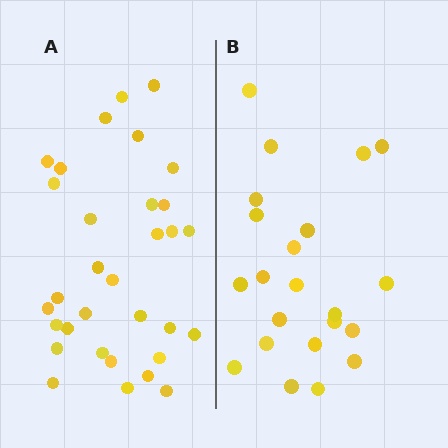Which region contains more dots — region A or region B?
Region A (the left region) has more dots.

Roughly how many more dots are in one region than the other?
Region A has roughly 10 or so more dots than region B.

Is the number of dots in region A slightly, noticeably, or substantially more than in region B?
Region A has substantially more. The ratio is roughly 1.5 to 1.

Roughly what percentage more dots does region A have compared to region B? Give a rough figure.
About 45% more.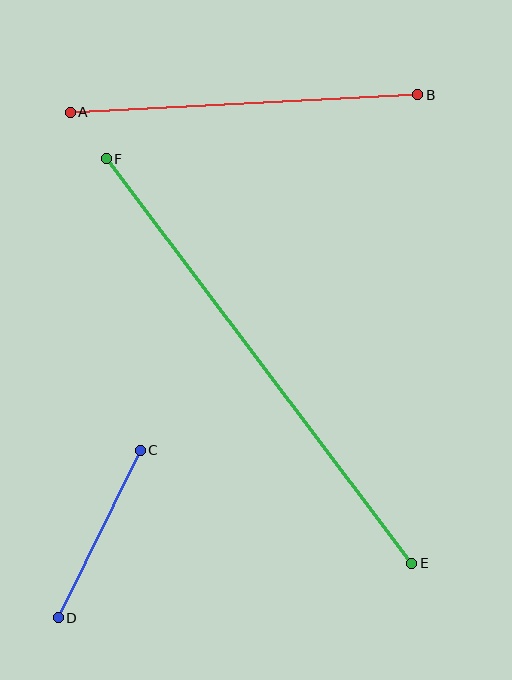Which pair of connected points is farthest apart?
Points E and F are farthest apart.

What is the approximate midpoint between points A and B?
The midpoint is at approximately (244, 103) pixels.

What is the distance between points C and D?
The distance is approximately 187 pixels.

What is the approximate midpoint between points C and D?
The midpoint is at approximately (99, 534) pixels.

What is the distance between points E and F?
The distance is approximately 507 pixels.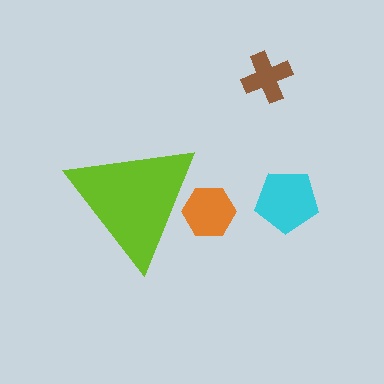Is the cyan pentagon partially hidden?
No, the cyan pentagon is fully visible.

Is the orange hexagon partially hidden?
Yes, the orange hexagon is partially hidden behind the lime triangle.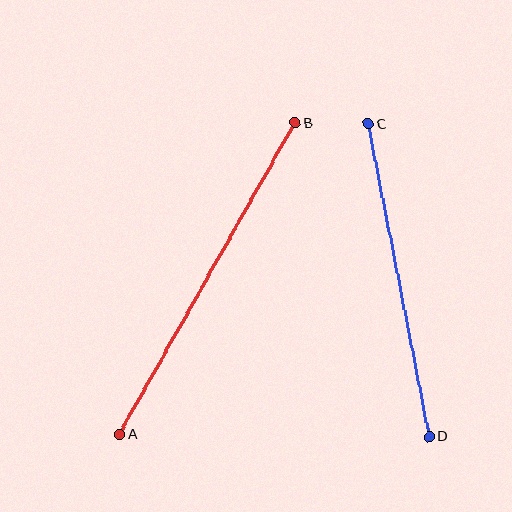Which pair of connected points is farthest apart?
Points A and B are farthest apart.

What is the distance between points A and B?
The distance is approximately 358 pixels.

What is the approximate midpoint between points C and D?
The midpoint is at approximately (399, 280) pixels.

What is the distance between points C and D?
The distance is approximately 319 pixels.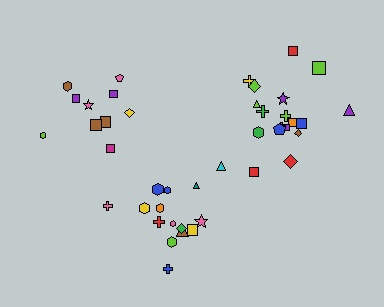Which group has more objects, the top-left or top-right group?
The top-right group.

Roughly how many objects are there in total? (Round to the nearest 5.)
Roughly 45 objects in total.